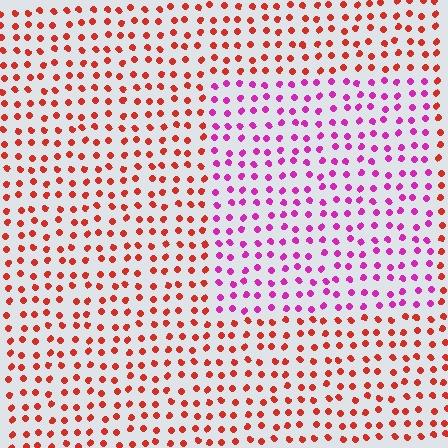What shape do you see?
I see a rectangle.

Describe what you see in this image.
The image is filled with small red elements in a uniform arrangement. A rectangle-shaped region is visible where the elements are tinted to a slightly different hue, forming a subtle color boundary.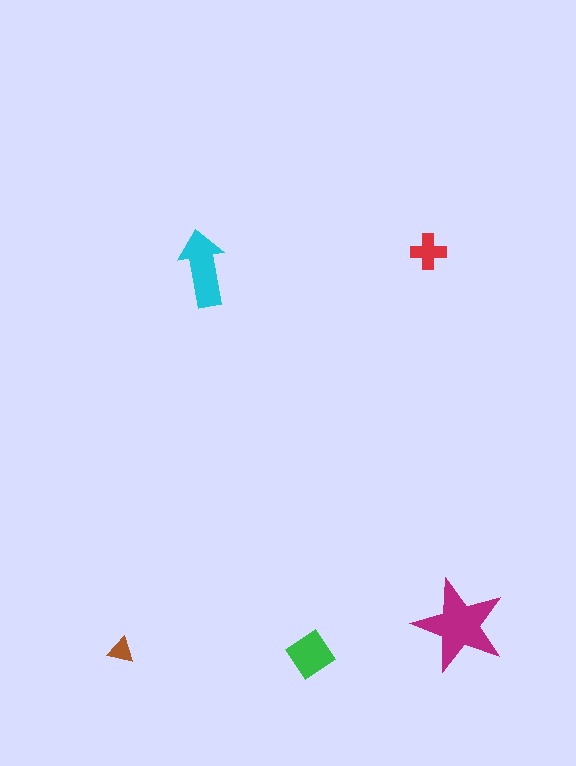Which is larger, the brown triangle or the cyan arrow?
The cyan arrow.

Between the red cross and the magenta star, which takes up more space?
The magenta star.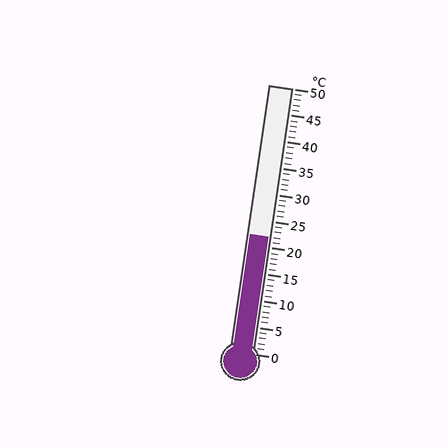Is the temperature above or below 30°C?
The temperature is below 30°C.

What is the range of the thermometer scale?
The thermometer scale ranges from 0°C to 50°C.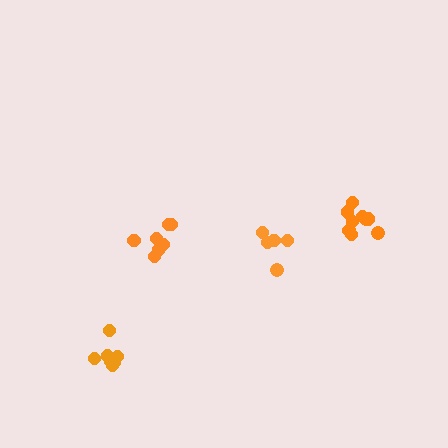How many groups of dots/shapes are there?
There are 4 groups.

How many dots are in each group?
Group 1: 9 dots, Group 2: 5 dots, Group 3: 7 dots, Group 4: 7 dots (28 total).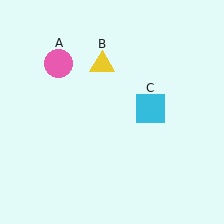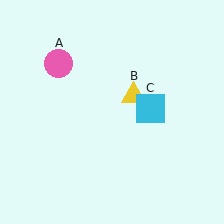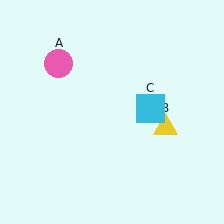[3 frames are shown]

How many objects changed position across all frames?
1 object changed position: yellow triangle (object B).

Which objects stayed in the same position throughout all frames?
Pink circle (object A) and cyan square (object C) remained stationary.